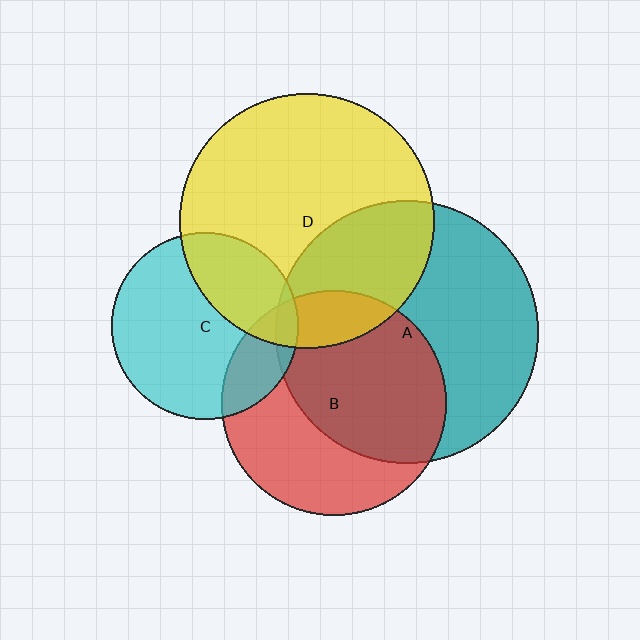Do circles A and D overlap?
Yes.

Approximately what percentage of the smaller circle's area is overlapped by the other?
Approximately 30%.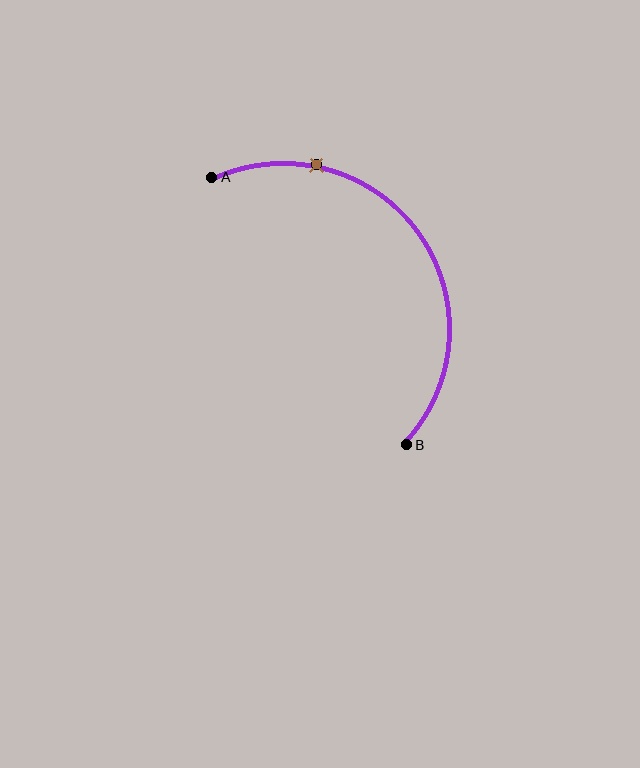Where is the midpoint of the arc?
The arc midpoint is the point on the curve farthest from the straight line joining A and B. It sits above and to the right of that line.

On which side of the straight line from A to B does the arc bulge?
The arc bulges above and to the right of the straight line connecting A and B.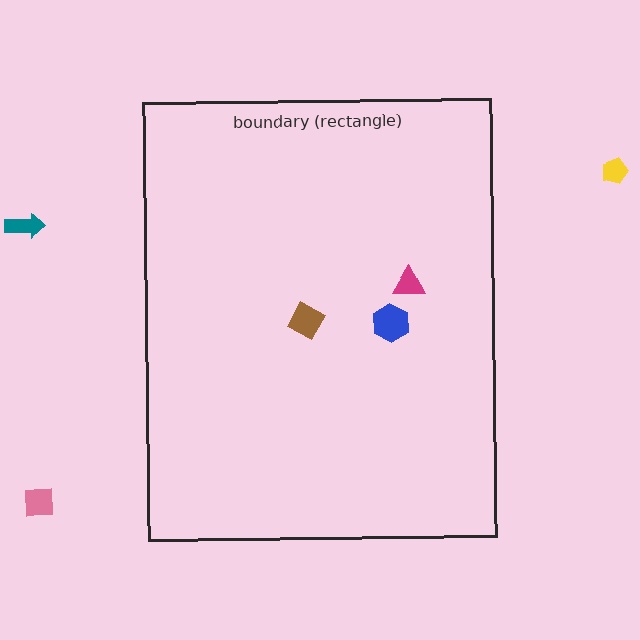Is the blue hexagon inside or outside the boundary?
Inside.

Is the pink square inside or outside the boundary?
Outside.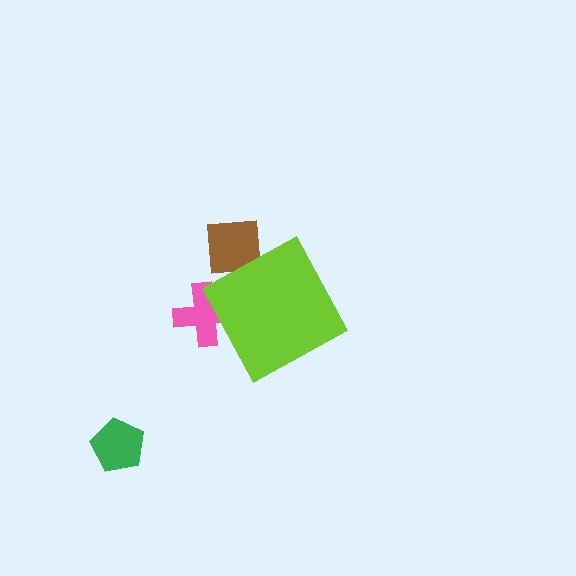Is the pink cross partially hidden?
Yes, the pink cross is partially hidden behind the lime diamond.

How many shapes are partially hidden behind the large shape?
2 shapes are partially hidden.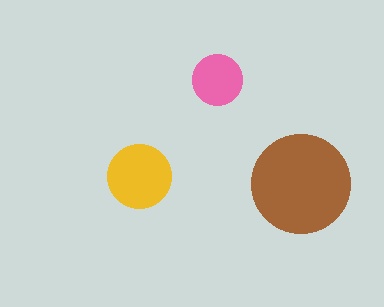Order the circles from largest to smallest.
the brown one, the yellow one, the pink one.